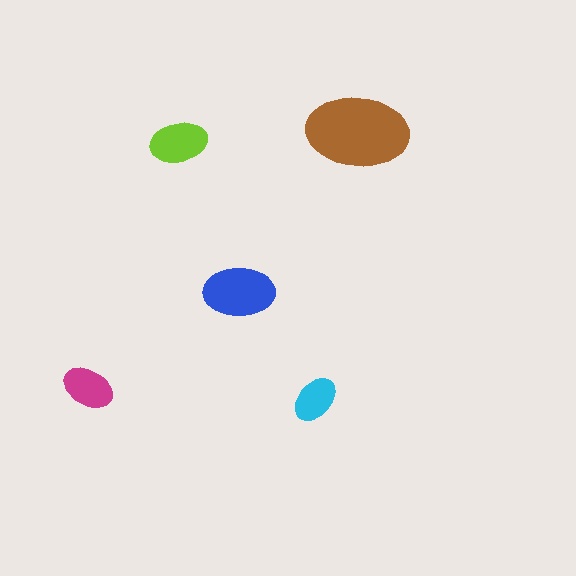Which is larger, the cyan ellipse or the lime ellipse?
The lime one.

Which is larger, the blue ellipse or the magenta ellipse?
The blue one.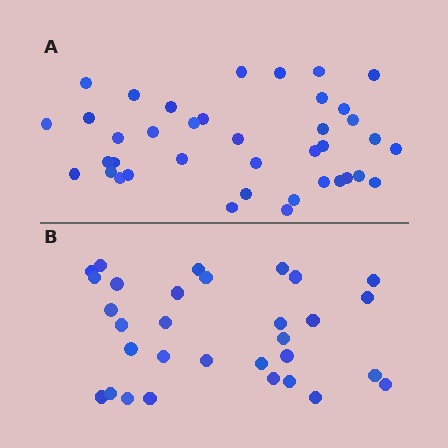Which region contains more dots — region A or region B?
Region A (the top region) has more dots.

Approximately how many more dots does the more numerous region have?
Region A has roughly 8 or so more dots than region B.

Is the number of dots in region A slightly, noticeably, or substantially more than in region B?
Region A has noticeably more, but not dramatically so. The ratio is roughly 1.3 to 1.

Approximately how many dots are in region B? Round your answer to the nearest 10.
About 30 dots. (The exact count is 31, which rounds to 30.)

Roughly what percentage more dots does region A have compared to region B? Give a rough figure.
About 25% more.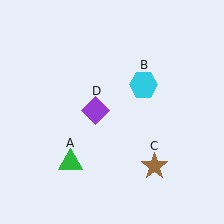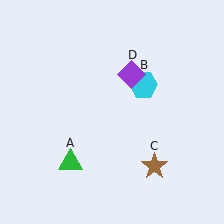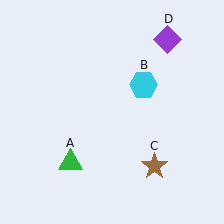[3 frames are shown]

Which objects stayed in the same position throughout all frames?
Green triangle (object A) and cyan hexagon (object B) and brown star (object C) remained stationary.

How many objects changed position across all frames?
1 object changed position: purple diamond (object D).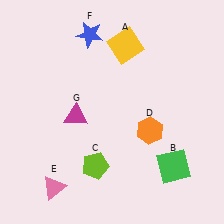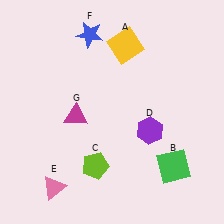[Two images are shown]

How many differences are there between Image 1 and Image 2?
There is 1 difference between the two images.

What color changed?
The hexagon (D) changed from orange in Image 1 to purple in Image 2.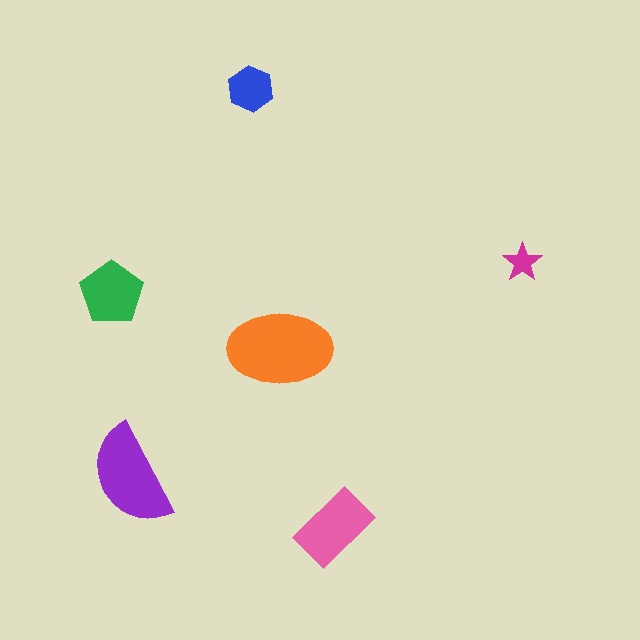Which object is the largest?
The orange ellipse.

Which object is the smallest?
The magenta star.